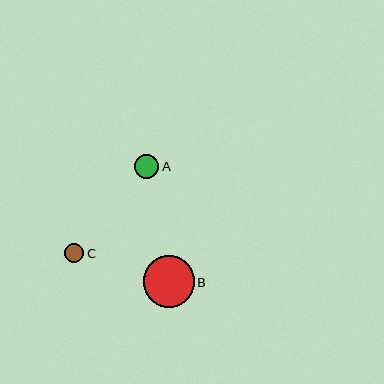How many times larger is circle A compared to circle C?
Circle A is approximately 1.3 times the size of circle C.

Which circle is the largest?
Circle B is the largest with a size of approximately 51 pixels.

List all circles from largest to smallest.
From largest to smallest: B, A, C.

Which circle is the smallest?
Circle C is the smallest with a size of approximately 19 pixels.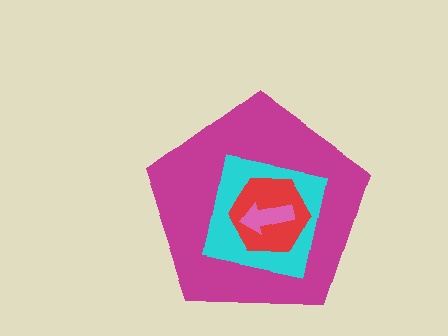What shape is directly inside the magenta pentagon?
The cyan square.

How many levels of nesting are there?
4.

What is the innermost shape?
The pink arrow.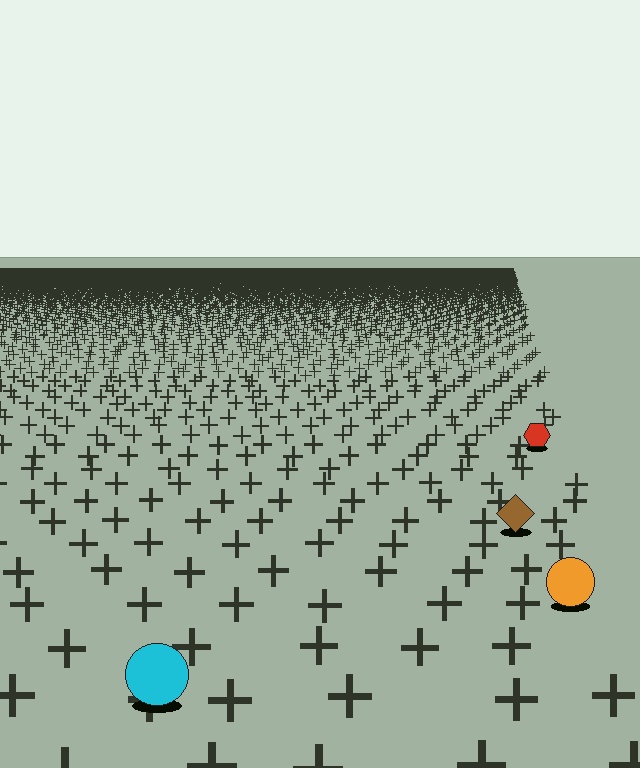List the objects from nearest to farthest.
From nearest to farthest: the cyan circle, the orange circle, the brown diamond, the red hexagon.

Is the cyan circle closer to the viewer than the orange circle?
Yes. The cyan circle is closer — you can tell from the texture gradient: the ground texture is coarser near it.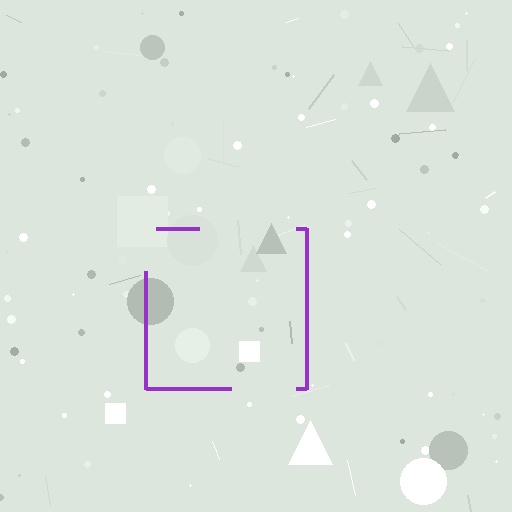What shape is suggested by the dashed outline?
The dashed outline suggests a square.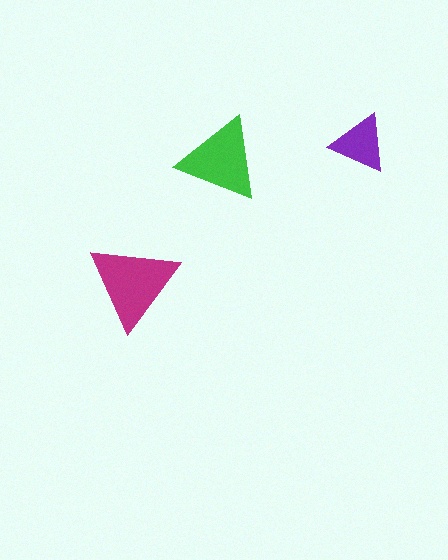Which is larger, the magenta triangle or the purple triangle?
The magenta one.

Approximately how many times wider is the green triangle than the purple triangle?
About 1.5 times wider.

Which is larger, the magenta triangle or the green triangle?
The magenta one.